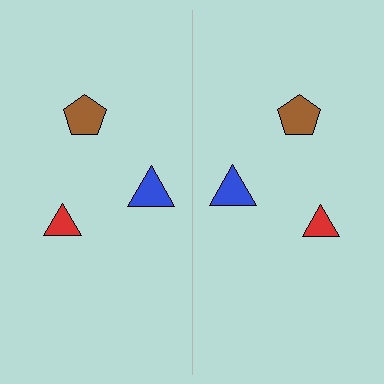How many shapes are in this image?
There are 6 shapes in this image.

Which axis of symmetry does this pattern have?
The pattern has a vertical axis of symmetry running through the center of the image.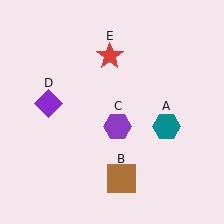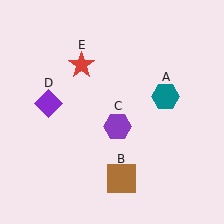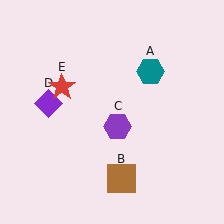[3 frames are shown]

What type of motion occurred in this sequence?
The teal hexagon (object A), red star (object E) rotated counterclockwise around the center of the scene.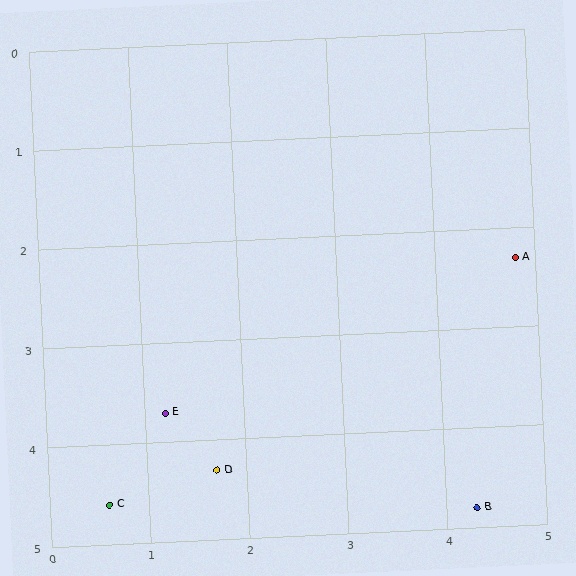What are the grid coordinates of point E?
Point E is at approximately (1.2, 3.7).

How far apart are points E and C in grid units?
Points E and C are about 1.1 grid units apart.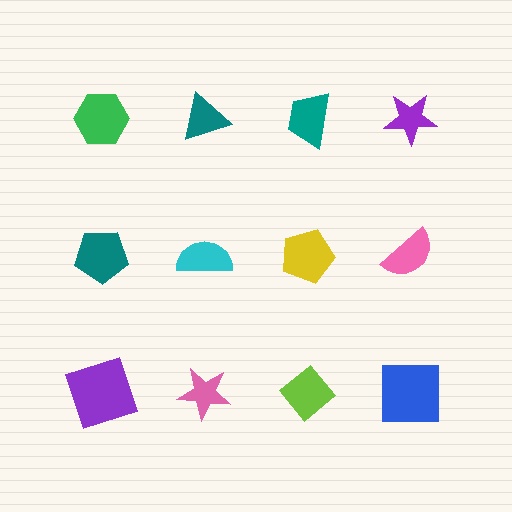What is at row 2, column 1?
A teal pentagon.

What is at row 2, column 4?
A pink semicircle.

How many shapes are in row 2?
4 shapes.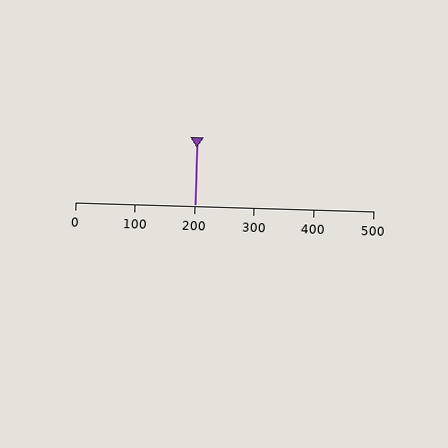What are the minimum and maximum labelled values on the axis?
The axis runs from 0 to 500.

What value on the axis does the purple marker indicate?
The marker indicates approximately 200.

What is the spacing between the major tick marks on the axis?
The major ticks are spaced 100 apart.